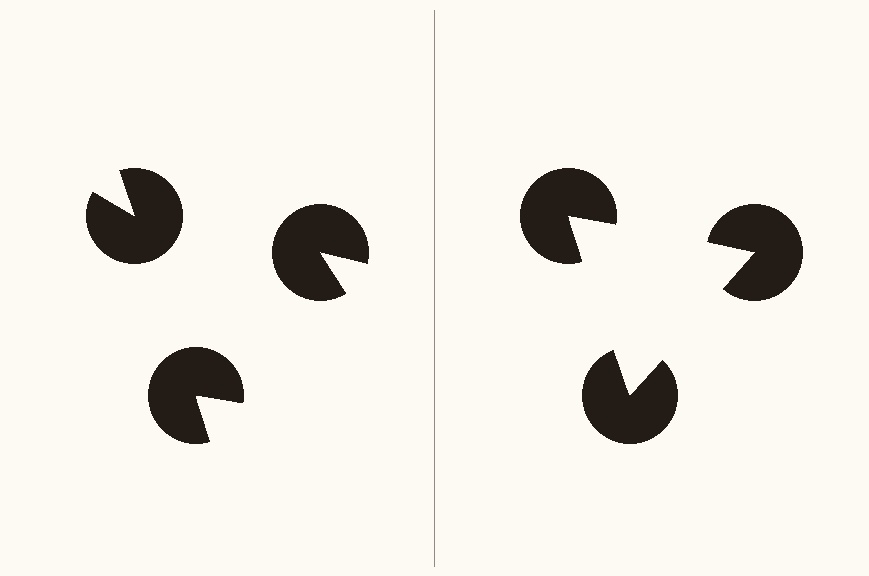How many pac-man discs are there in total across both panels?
6 — 3 on each side.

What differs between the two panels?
The pac-man discs are positioned identically on both sides; only the wedge orientations differ. On the right they align to a triangle; on the left they are misaligned.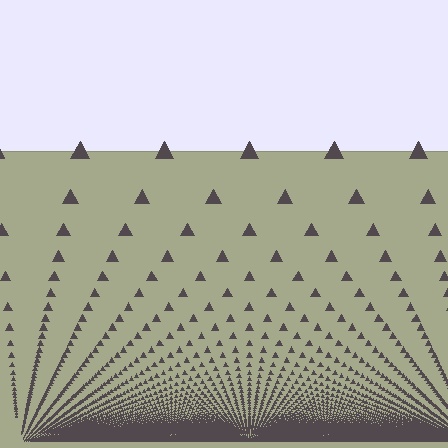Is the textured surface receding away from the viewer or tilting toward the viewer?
The surface appears to tilt toward the viewer. Texture elements get larger and sparser toward the top.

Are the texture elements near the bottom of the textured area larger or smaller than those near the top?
Smaller. The gradient is inverted — elements near the bottom are smaller and denser.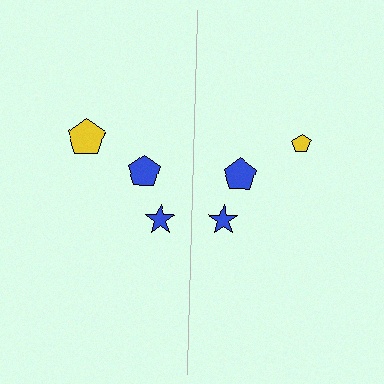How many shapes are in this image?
There are 6 shapes in this image.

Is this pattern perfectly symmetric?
No, the pattern is not perfectly symmetric. The yellow pentagon on the right side has a different size than its mirror counterpart.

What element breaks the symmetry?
The yellow pentagon on the right side has a different size than its mirror counterpart.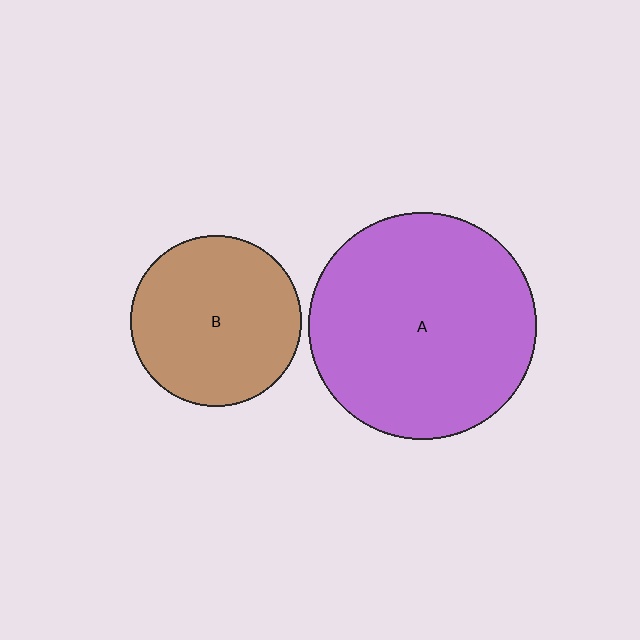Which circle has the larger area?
Circle A (purple).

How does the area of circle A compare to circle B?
Approximately 1.8 times.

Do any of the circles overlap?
No, none of the circles overlap.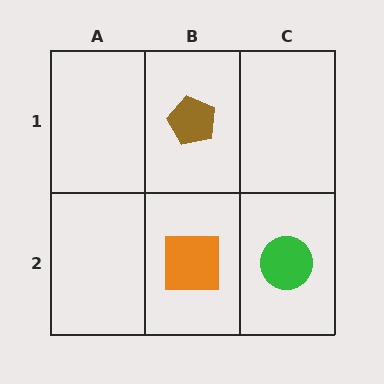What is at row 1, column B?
A brown pentagon.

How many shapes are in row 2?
2 shapes.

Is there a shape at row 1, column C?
No, that cell is empty.